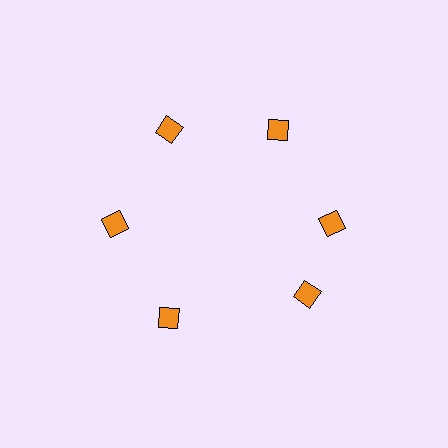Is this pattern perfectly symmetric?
No. The 6 orange diamonds are arranged in a ring, but one element near the 5 o'clock position is rotated out of alignment along the ring, breaking the 6-fold rotational symmetry.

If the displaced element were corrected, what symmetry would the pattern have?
It would have 6-fold rotational symmetry — the pattern would map onto itself every 60 degrees.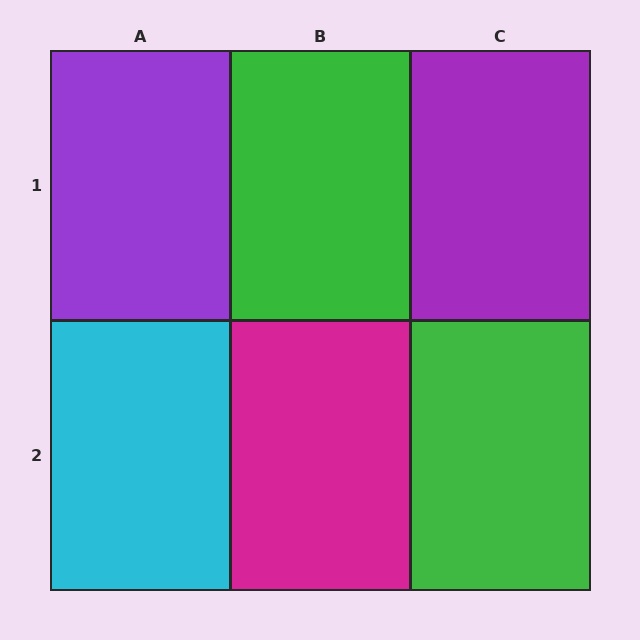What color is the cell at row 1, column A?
Purple.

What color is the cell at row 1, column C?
Purple.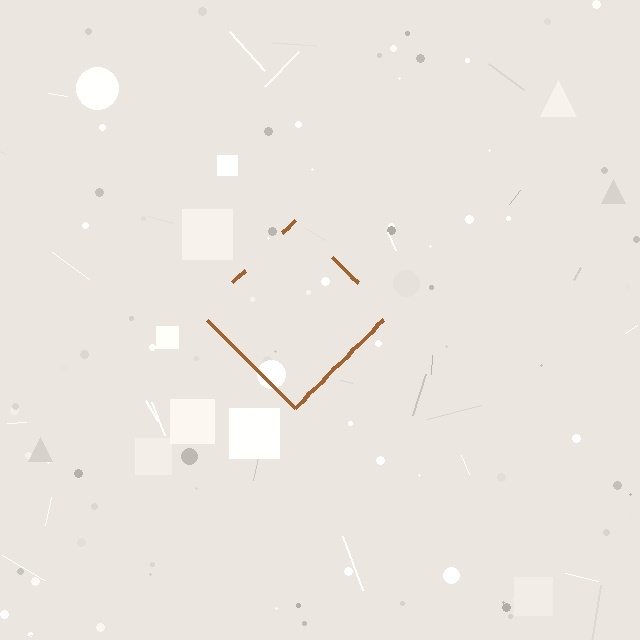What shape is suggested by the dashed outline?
The dashed outline suggests a diamond.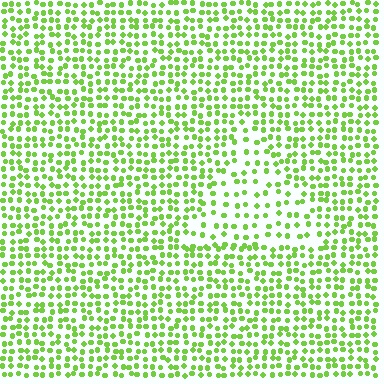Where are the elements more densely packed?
The elements are more densely packed outside the triangle boundary.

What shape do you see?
I see a triangle.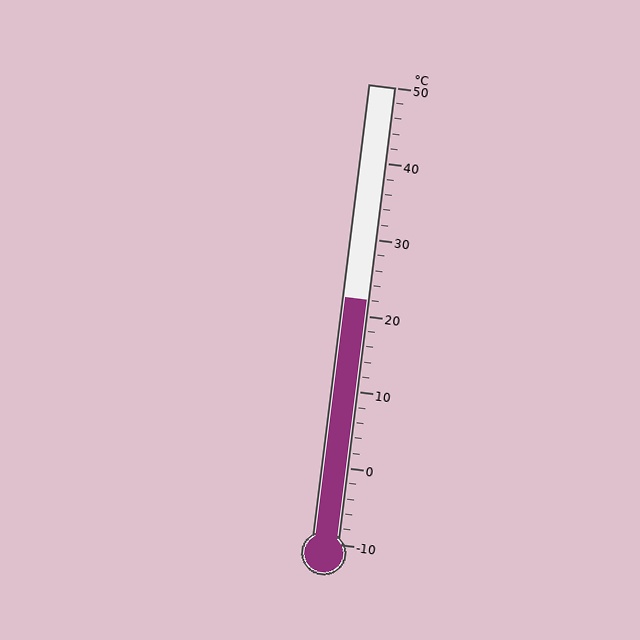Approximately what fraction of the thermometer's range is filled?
The thermometer is filled to approximately 55% of its range.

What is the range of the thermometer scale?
The thermometer scale ranges from -10°C to 50°C.